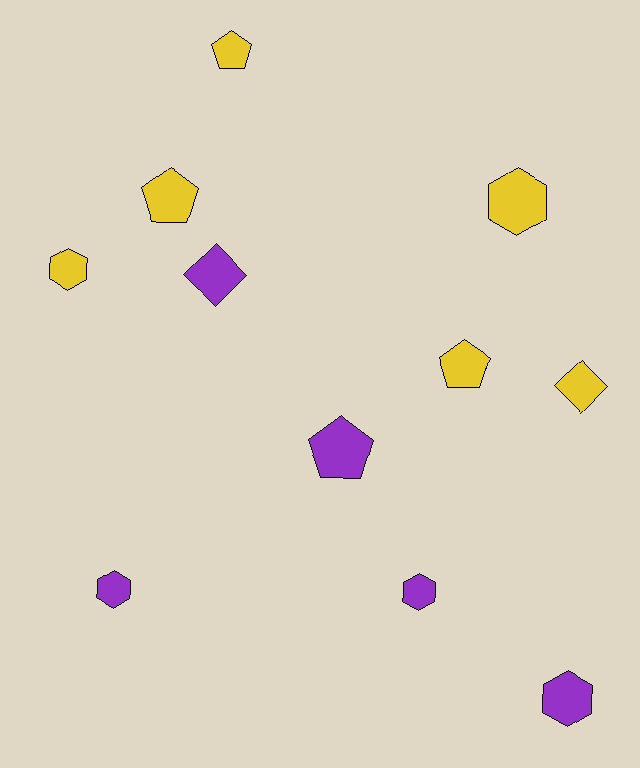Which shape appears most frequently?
Hexagon, with 5 objects.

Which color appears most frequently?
Yellow, with 6 objects.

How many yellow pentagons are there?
There are 3 yellow pentagons.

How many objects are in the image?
There are 11 objects.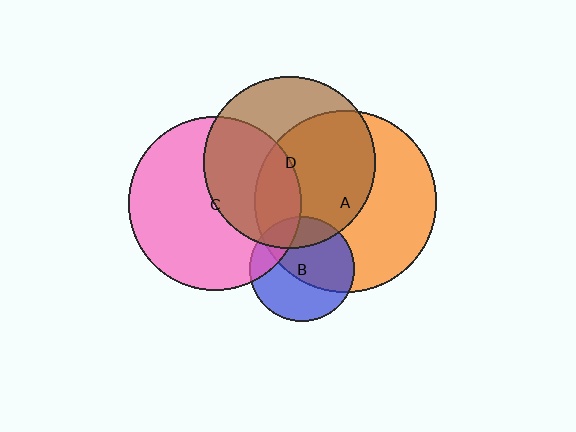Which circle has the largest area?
Circle A (orange).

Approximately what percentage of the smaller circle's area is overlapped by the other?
Approximately 55%.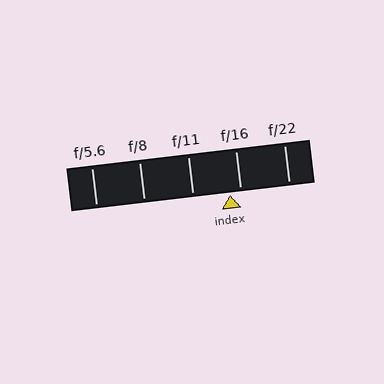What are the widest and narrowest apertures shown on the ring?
The widest aperture shown is f/5.6 and the narrowest is f/22.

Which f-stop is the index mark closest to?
The index mark is closest to f/16.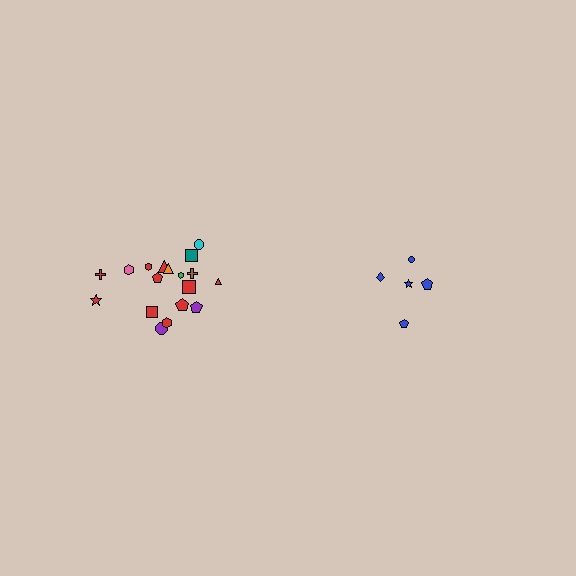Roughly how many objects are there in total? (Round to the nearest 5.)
Roughly 25 objects in total.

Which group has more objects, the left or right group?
The left group.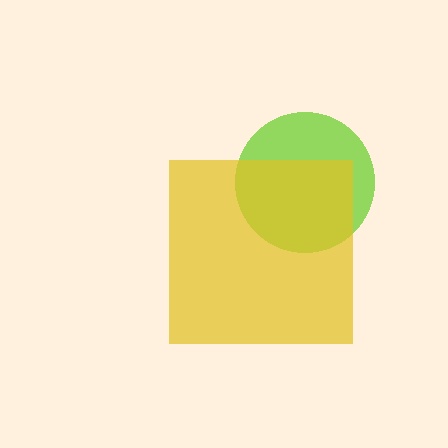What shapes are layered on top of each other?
The layered shapes are: a lime circle, a yellow square.